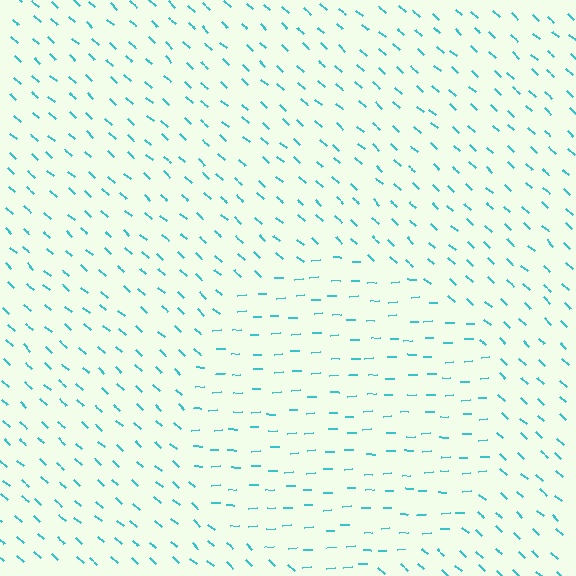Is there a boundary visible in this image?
Yes, there is a texture boundary formed by a change in line orientation.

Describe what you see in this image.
The image is filled with small cyan line segments. A circle region in the image has lines oriented differently from the surrounding lines, creating a visible texture boundary.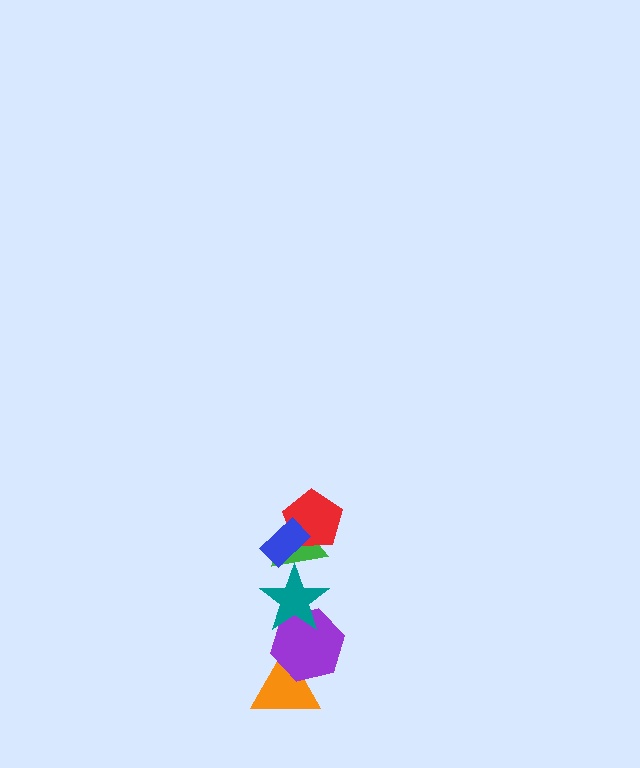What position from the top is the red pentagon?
The red pentagon is 2nd from the top.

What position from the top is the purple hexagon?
The purple hexagon is 5th from the top.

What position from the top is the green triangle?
The green triangle is 3rd from the top.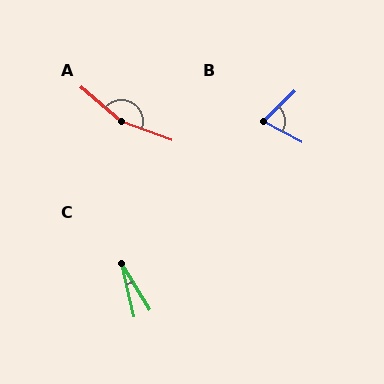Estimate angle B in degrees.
Approximately 71 degrees.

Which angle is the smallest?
C, at approximately 18 degrees.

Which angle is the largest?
A, at approximately 159 degrees.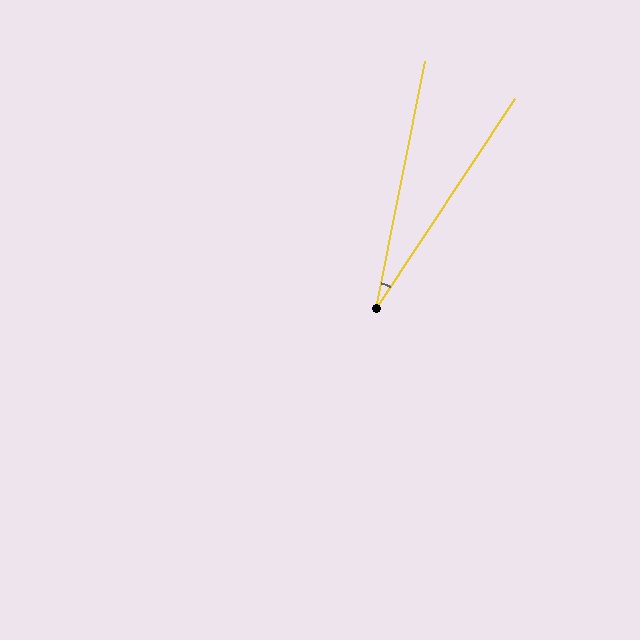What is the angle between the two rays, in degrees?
Approximately 22 degrees.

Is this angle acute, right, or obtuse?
It is acute.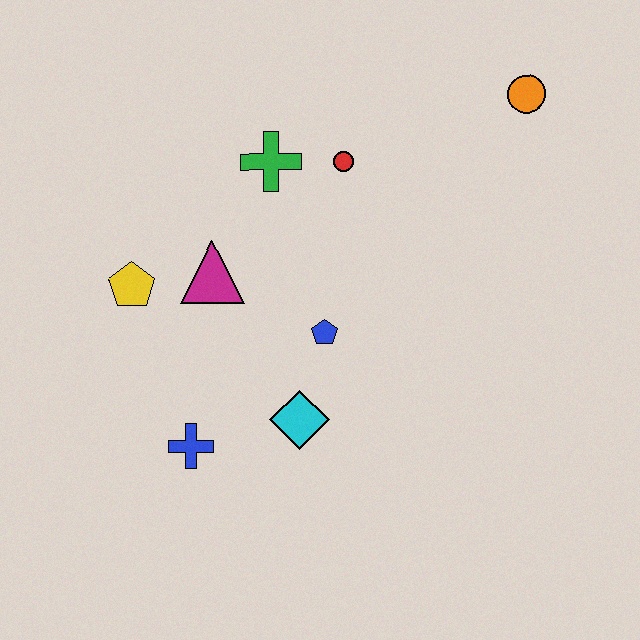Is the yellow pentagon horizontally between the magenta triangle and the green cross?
No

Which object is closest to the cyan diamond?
The blue pentagon is closest to the cyan diamond.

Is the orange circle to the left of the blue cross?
No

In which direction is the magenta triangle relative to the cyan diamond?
The magenta triangle is above the cyan diamond.